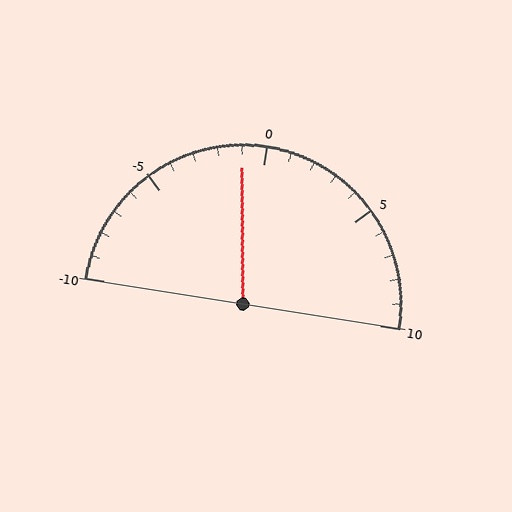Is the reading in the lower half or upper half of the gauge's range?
The reading is in the lower half of the range (-10 to 10).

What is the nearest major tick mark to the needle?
The nearest major tick mark is 0.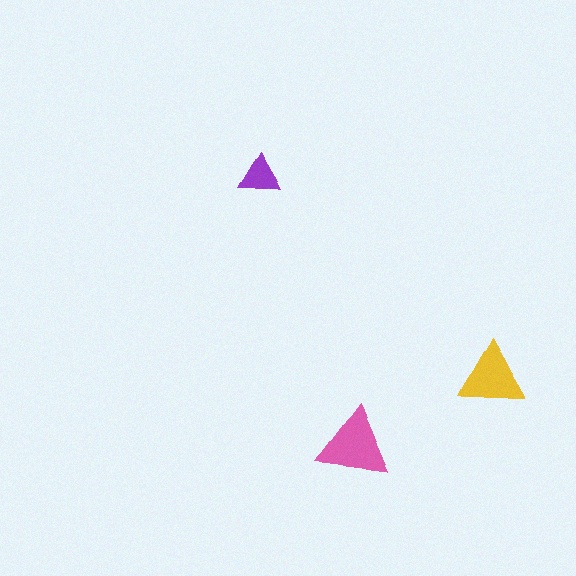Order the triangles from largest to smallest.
the pink one, the yellow one, the purple one.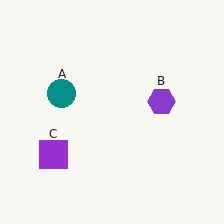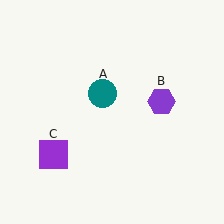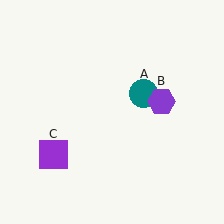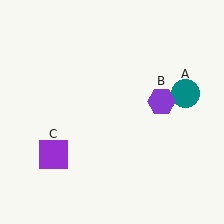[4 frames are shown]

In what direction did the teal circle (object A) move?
The teal circle (object A) moved right.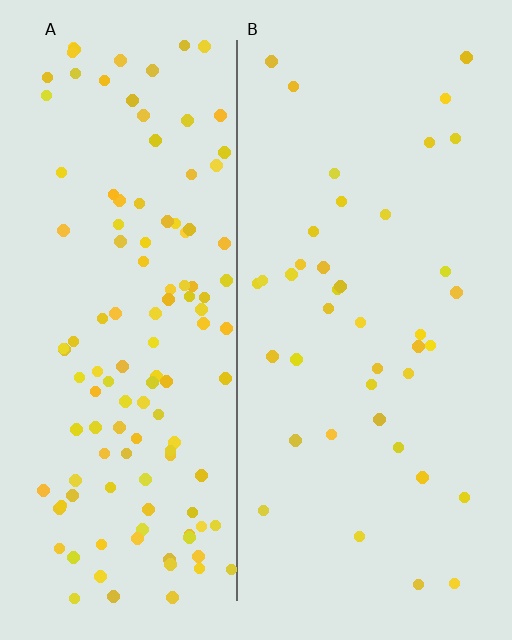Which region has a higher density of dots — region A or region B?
A (the left).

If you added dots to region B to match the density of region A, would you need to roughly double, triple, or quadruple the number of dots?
Approximately triple.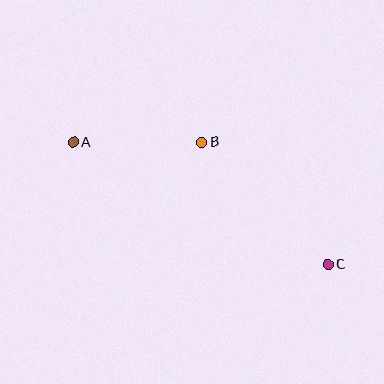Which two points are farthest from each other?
Points A and C are farthest from each other.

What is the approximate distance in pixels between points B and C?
The distance between B and C is approximately 175 pixels.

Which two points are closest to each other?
Points A and B are closest to each other.